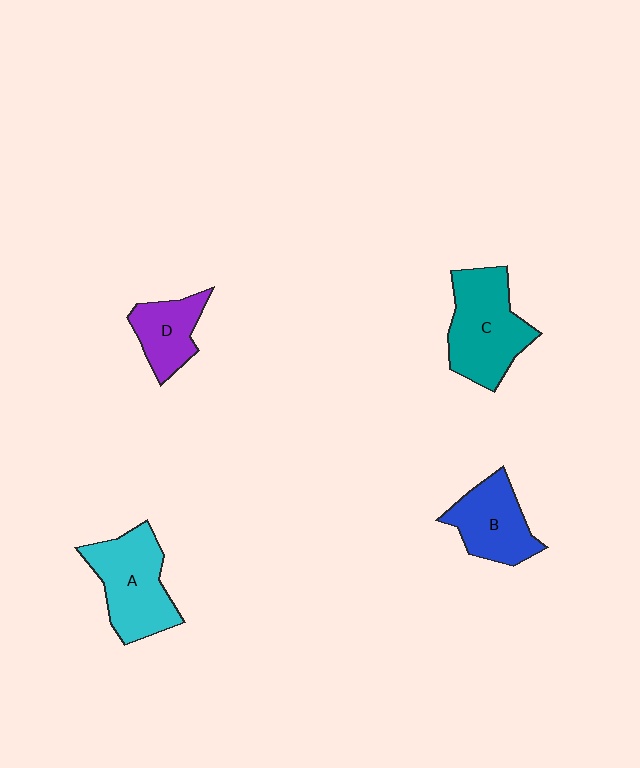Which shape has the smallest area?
Shape D (purple).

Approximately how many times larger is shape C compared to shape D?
Approximately 1.7 times.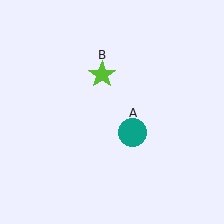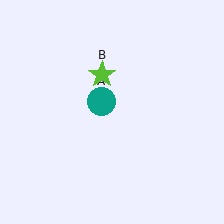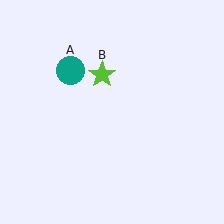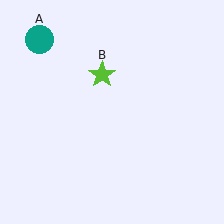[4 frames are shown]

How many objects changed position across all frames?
1 object changed position: teal circle (object A).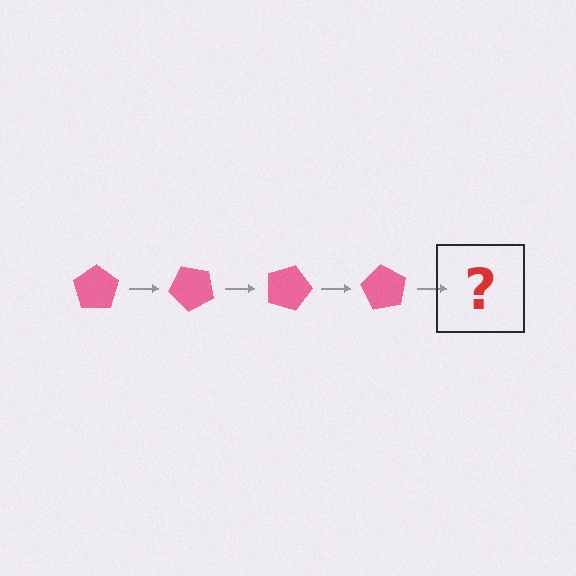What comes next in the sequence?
The next element should be a pink pentagon rotated 180 degrees.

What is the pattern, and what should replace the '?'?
The pattern is that the pentagon rotates 45 degrees each step. The '?' should be a pink pentagon rotated 180 degrees.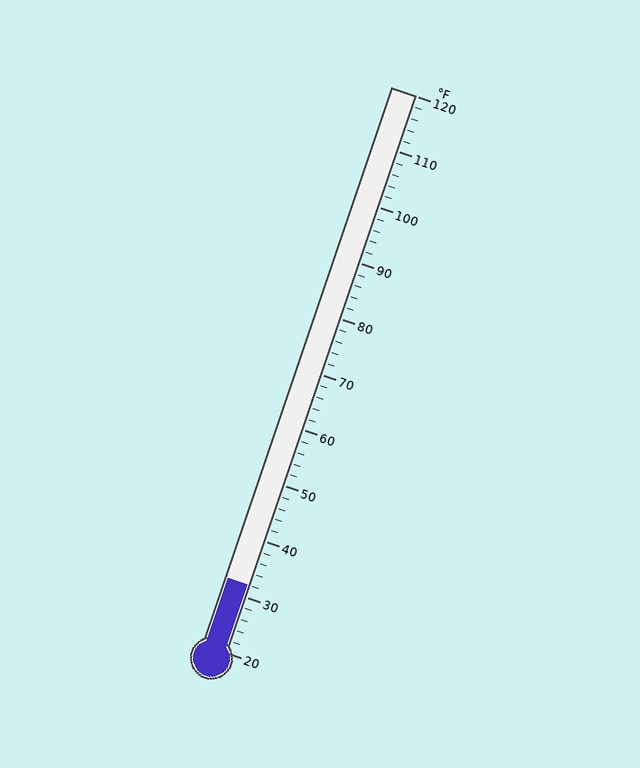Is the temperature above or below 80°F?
The temperature is below 80°F.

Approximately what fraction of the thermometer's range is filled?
The thermometer is filled to approximately 10% of its range.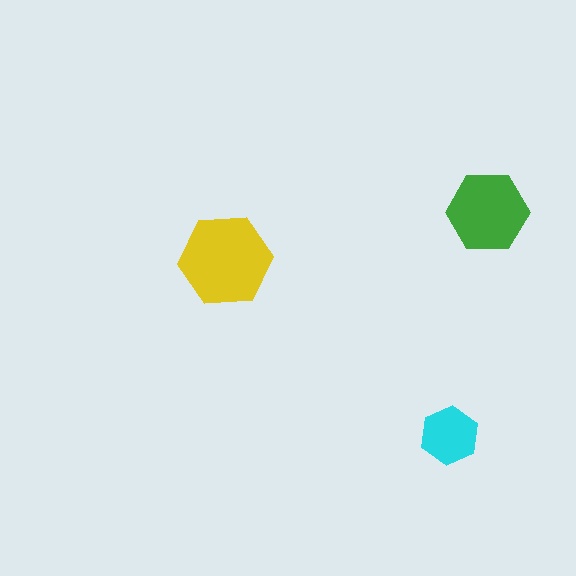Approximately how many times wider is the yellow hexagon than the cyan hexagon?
About 1.5 times wider.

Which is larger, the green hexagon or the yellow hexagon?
The yellow one.